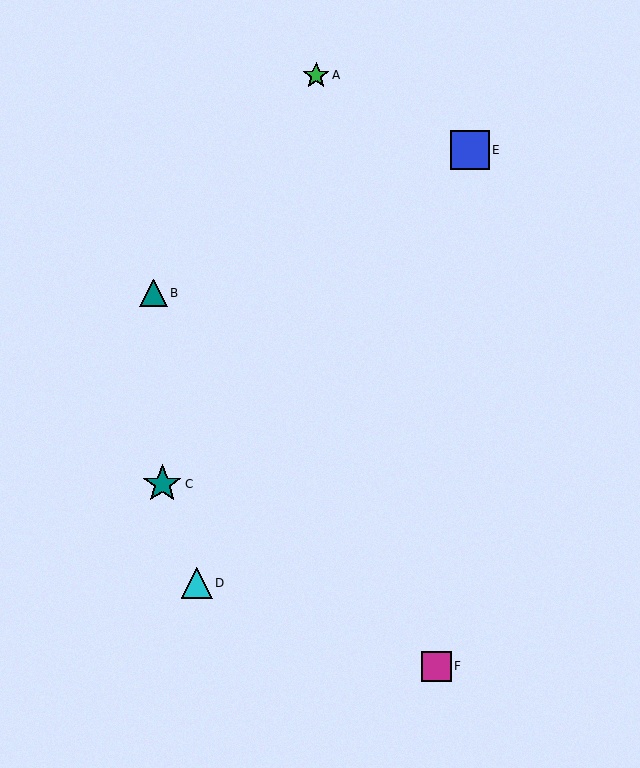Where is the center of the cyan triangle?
The center of the cyan triangle is at (197, 583).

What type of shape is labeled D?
Shape D is a cyan triangle.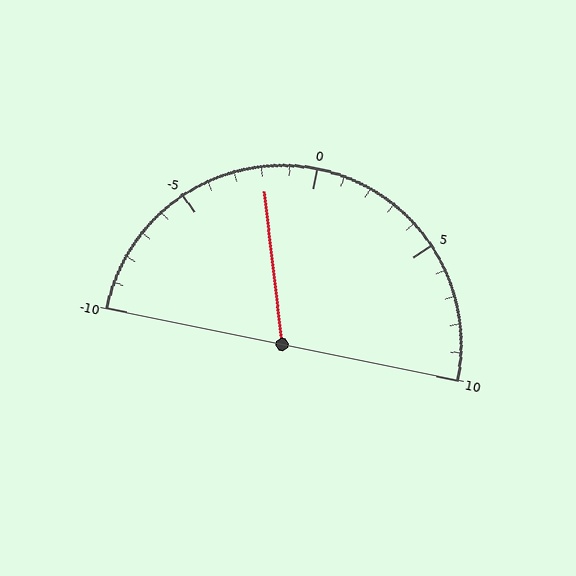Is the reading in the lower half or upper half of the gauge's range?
The reading is in the lower half of the range (-10 to 10).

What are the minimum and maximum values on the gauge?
The gauge ranges from -10 to 10.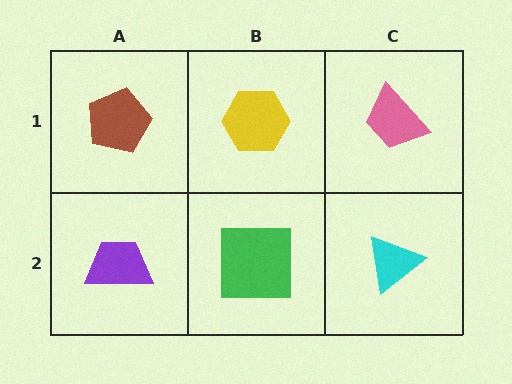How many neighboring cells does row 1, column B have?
3.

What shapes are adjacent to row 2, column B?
A yellow hexagon (row 1, column B), a purple trapezoid (row 2, column A), a cyan triangle (row 2, column C).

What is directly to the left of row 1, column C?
A yellow hexagon.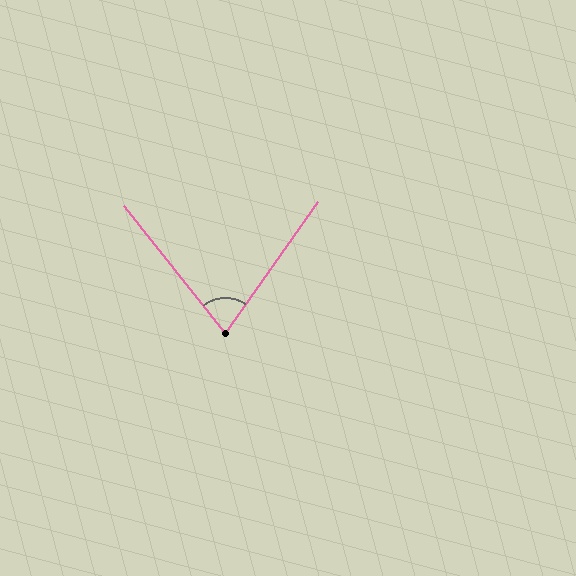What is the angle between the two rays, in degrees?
Approximately 73 degrees.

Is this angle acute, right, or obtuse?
It is acute.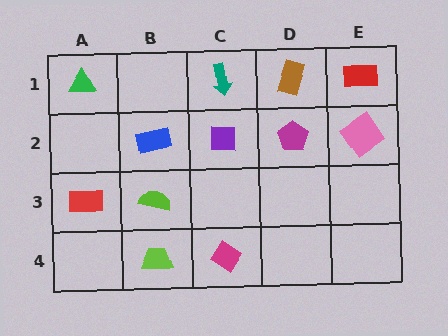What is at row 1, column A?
A green triangle.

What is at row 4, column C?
A magenta diamond.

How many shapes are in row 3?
2 shapes.